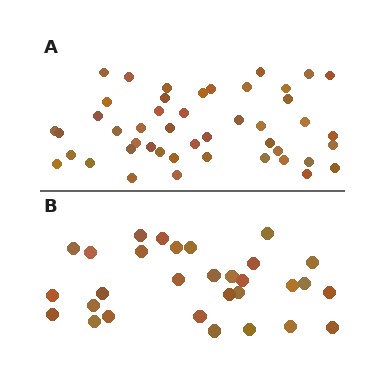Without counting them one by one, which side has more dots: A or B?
Region A (the top region) has more dots.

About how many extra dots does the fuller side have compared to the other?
Region A has approximately 15 more dots than region B.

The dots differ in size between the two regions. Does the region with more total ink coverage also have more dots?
No. Region B has more total ink coverage because its dots are larger, but region A actually contains more individual dots. Total area can be misleading — the number of items is what matters here.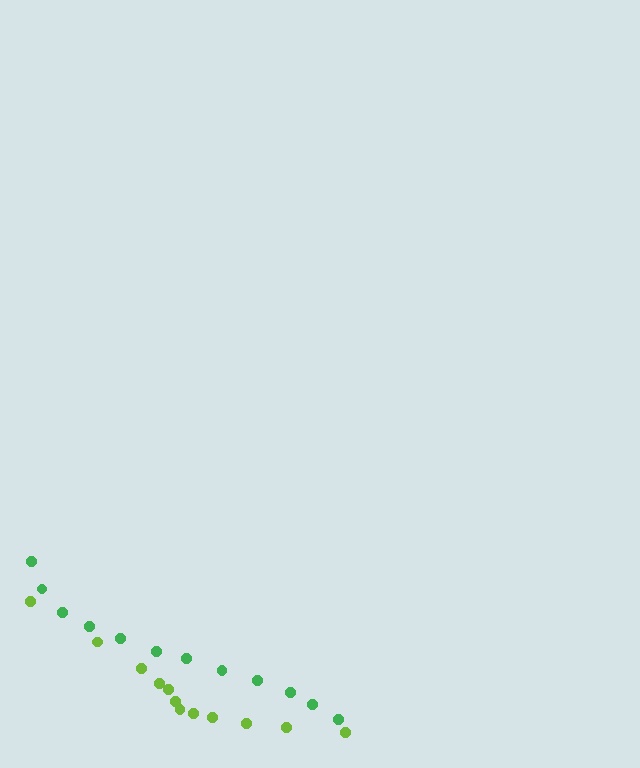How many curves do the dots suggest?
There are 2 distinct paths.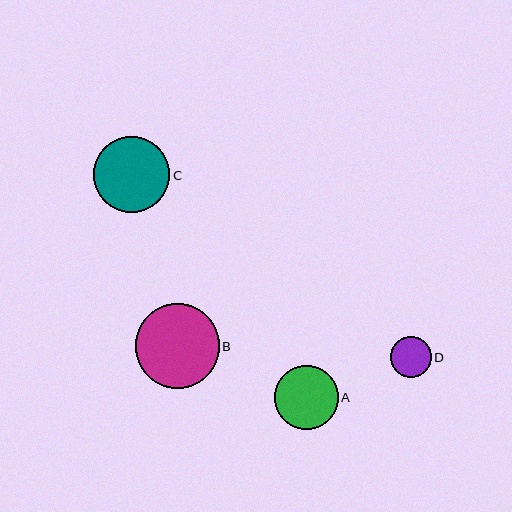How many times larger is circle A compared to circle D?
Circle A is approximately 1.6 times the size of circle D.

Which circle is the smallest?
Circle D is the smallest with a size of approximately 41 pixels.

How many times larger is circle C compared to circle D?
Circle C is approximately 1.9 times the size of circle D.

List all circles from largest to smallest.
From largest to smallest: B, C, A, D.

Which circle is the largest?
Circle B is the largest with a size of approximately 84 pixels.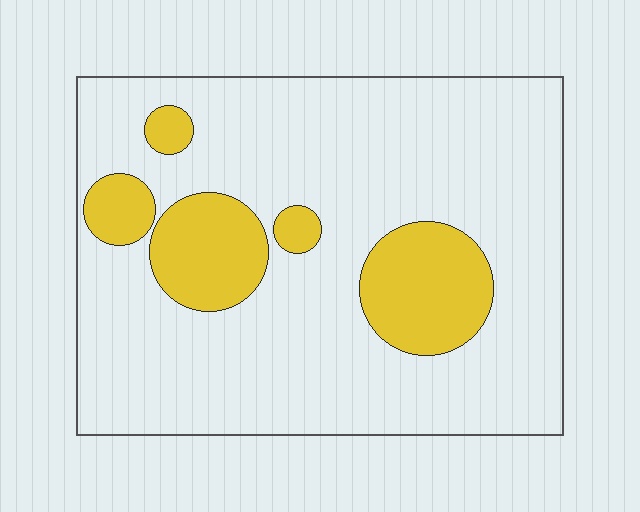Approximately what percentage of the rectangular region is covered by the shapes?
Approximately 20%.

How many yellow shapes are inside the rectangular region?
5.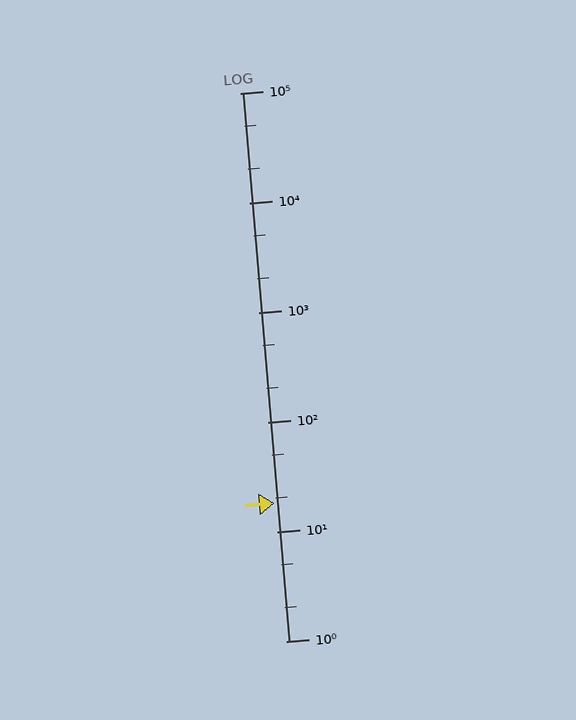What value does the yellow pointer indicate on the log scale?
The pointer indicates approximately 18.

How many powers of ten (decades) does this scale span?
The scale spans 5 decades, from 1 to 100000.